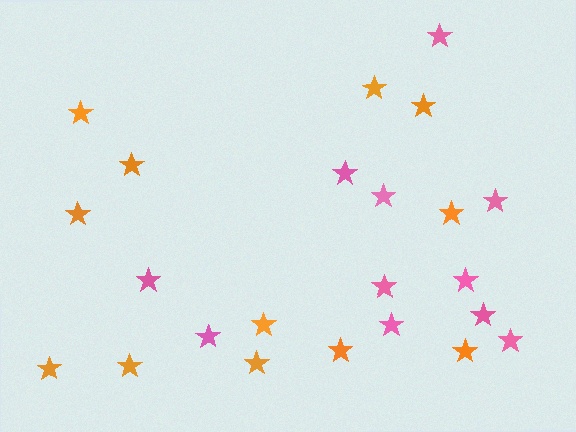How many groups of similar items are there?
There are 2 groups: one group of orange stars (12) and one group of pink stars (11).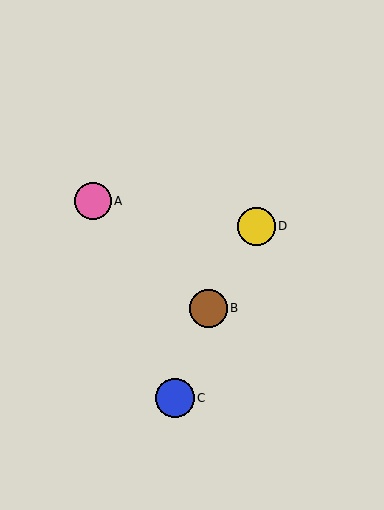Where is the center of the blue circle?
The center of the blue circle is at (175, 398).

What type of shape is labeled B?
Shape B is a brown circle.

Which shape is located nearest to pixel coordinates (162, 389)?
The blue circle (labeled C) at (175, 398) is nearest to that location.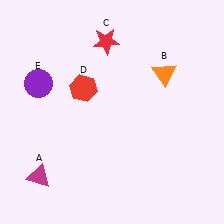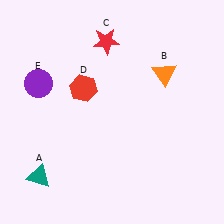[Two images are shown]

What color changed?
The triangle (A) changed from magenta in Image 1 to teal in Image 2.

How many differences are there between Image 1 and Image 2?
There is 1 difference between the two images.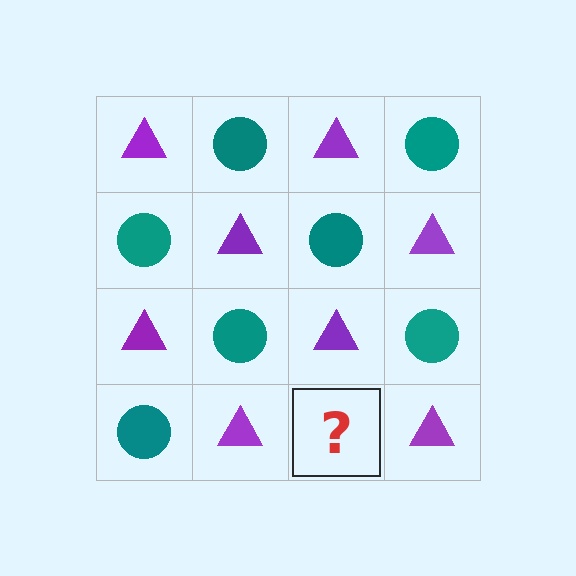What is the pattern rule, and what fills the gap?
The rule is that it alternates purple triangle and teal circle in a checkerboard pattern. The gap should be filled with a teal circle.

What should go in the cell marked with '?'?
The missing cell should contain a teal circle.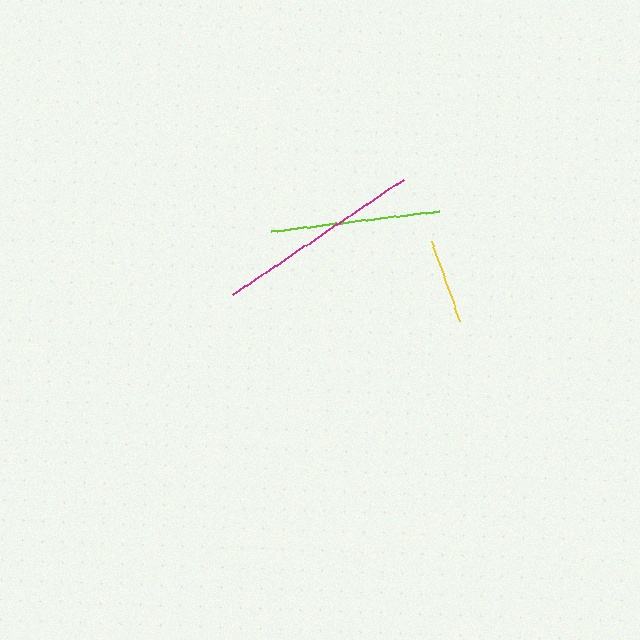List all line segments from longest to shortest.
From longest to shortest: magenta, lime, yellow.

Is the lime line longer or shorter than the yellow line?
The lime line is longer than the yellow line.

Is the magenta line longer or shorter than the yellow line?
The magenta line is longer than the yellow line.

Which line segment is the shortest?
The yellow line is the shortest at approximately 84 pixels.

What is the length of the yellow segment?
The yellow segment is approximately 84 pixels long.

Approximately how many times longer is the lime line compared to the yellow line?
The lime line is approximately 2.0 times the length of the yellow line.